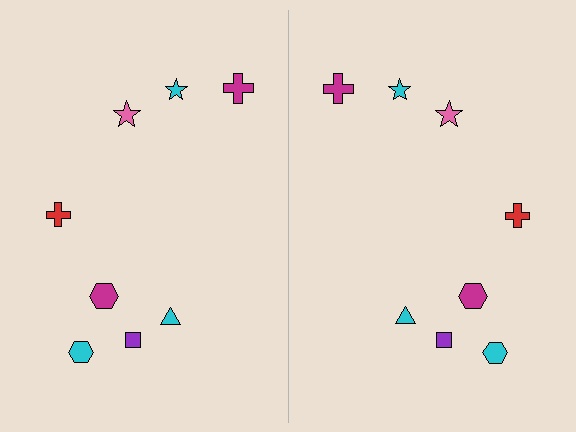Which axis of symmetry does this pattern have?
The pattern has a vertical axis of symmetry running through the center of the image.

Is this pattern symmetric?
Yes, this pattern has bilateral (reflection) symmetry.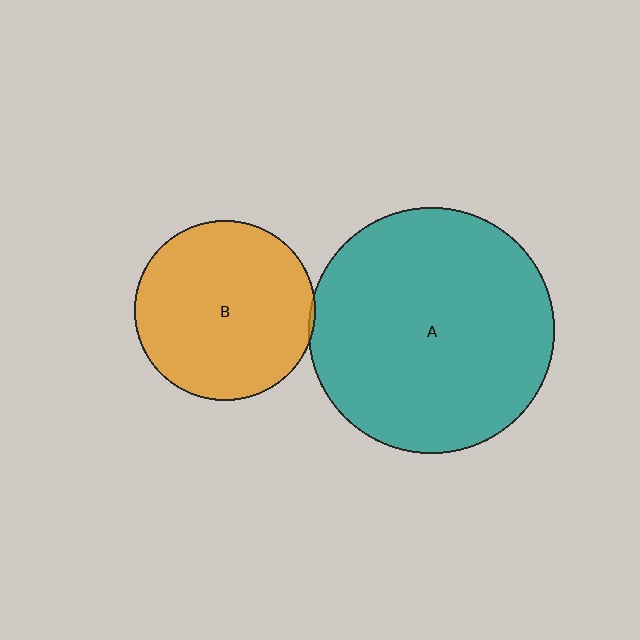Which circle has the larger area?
Circle A (teal).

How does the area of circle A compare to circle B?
Approximately 1.9 times.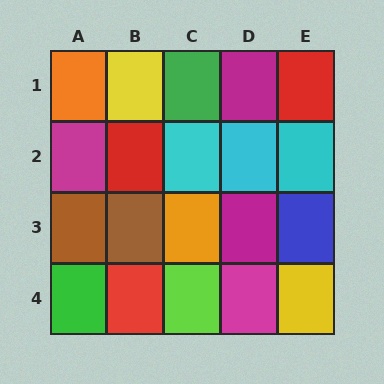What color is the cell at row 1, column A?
Orange.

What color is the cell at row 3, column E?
Blue.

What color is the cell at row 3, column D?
Magenta.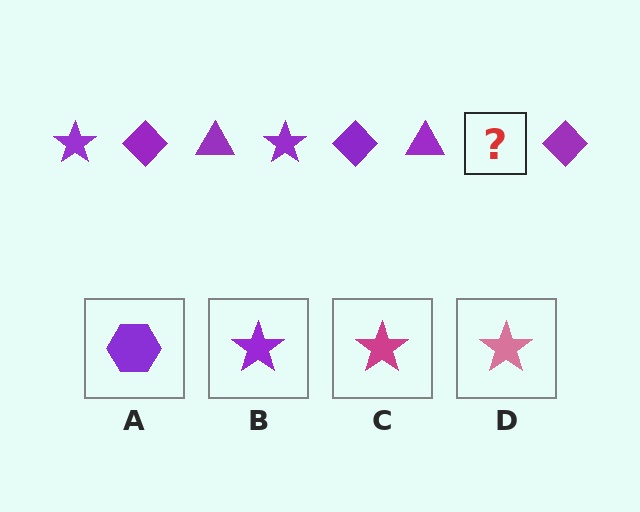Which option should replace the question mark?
Option B.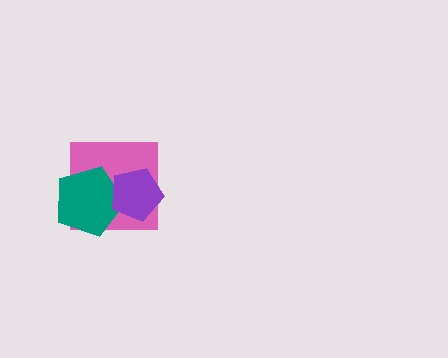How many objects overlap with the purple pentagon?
2 objects overlap with the purple pentagon.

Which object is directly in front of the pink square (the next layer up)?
The teal pentagon is directly in front of the pink square.